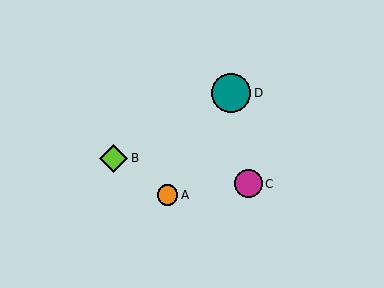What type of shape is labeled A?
Shape A is an orange circle.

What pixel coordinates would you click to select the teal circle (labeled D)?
Click at (231, 93) to select the teal circle D.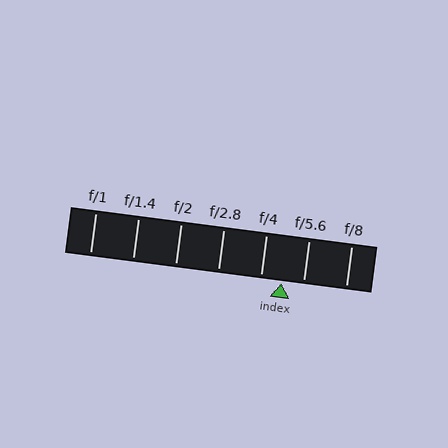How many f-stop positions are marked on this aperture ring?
There are 7 f-stop positions marked.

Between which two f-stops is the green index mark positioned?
The index mark is between f/4 and f/5.6.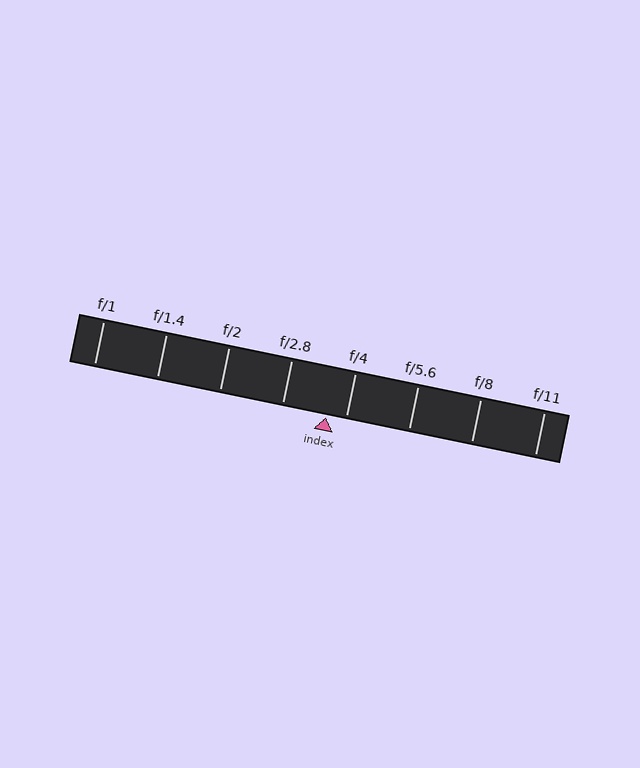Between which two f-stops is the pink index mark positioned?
The index mark is between f/2.8 and f/4.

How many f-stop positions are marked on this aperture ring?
There are 8 f-stop positions marked.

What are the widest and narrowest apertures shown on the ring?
The widest aperture shown is f/1 and the narrowest is f/11.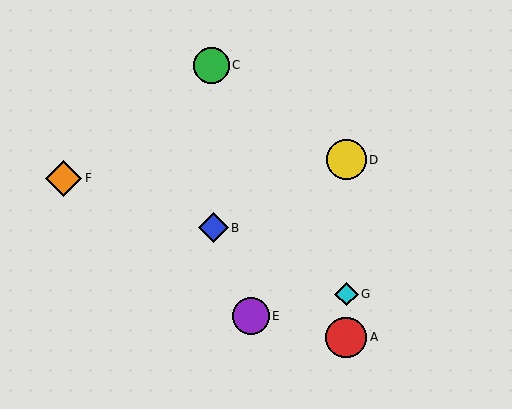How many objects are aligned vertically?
3 objects (A, D, G) are aligned vertically.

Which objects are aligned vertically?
Objects A, D, G are aligned vertically.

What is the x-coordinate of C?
Object C is at x≈211.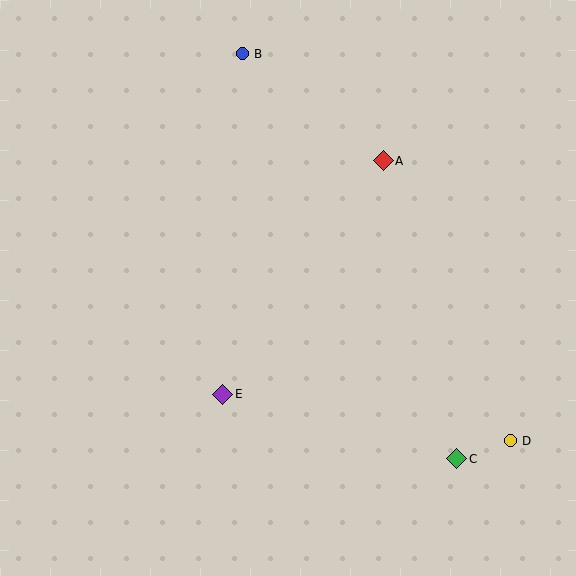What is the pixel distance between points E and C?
The distance between E and C is 242 pixels.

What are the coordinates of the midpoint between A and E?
The midpoint between A and E is at (303, 278).